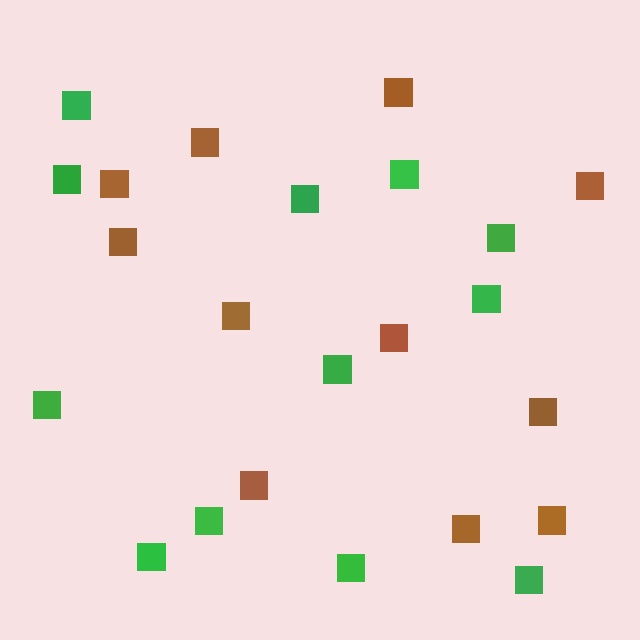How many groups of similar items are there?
There are 2 groups: one group of brown squares (11) and one group of green squares (12).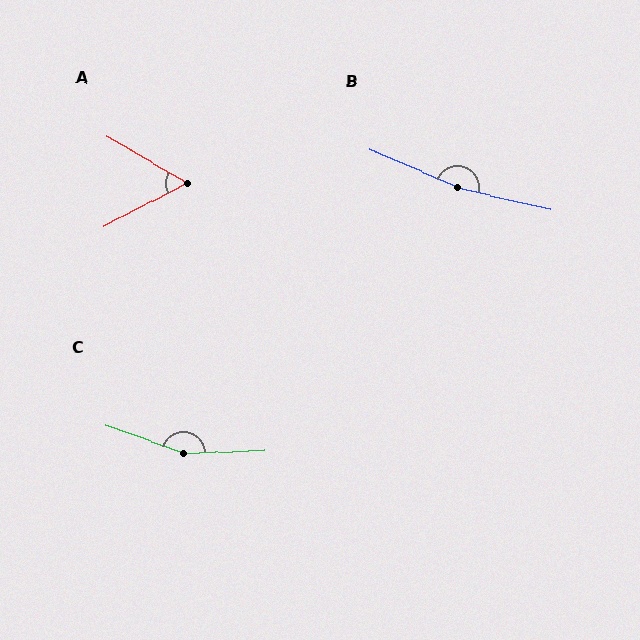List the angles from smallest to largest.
A (57°), C (158°), B (170°).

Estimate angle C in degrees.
Approximately 158 degrees.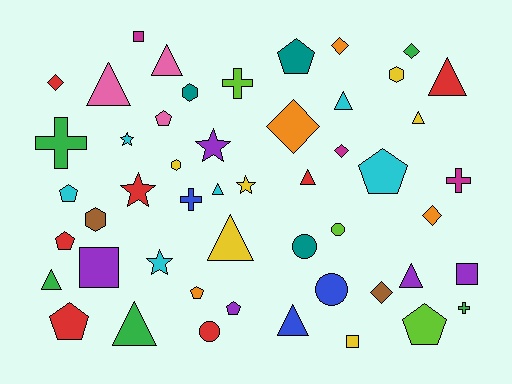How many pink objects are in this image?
There are 3 pink objects.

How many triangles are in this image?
There are 12 triangles.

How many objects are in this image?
There are 50 objects.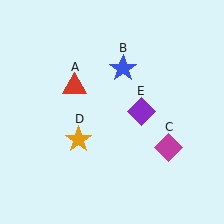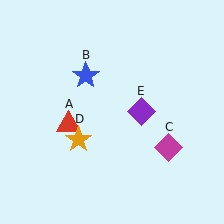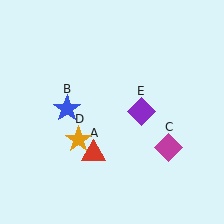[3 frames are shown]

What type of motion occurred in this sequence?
The red triangle (object A), blue star (object B) rotated counterclockwise around the center of the scene.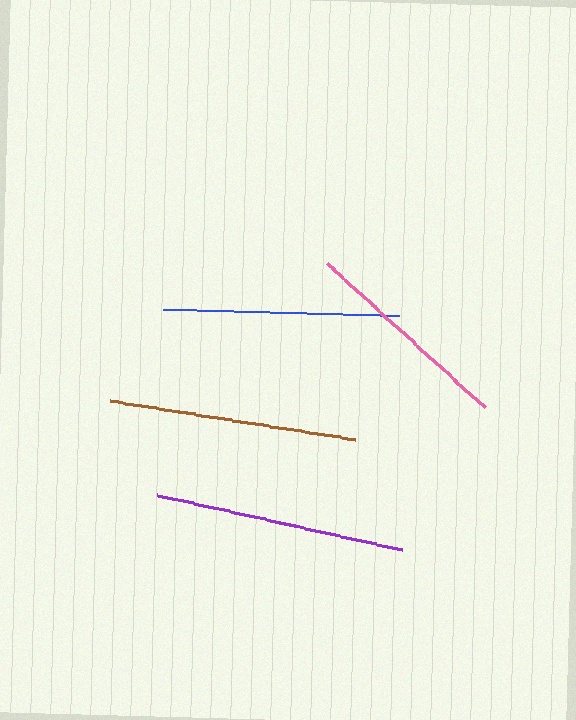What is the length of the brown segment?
The brown segment is approximately 248 pixels long.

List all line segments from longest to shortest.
From longest to shortest: purple, brown, blue, pink.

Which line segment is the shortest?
The pink line is the shortest at approximately 214 pixels.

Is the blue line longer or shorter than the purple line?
The purple line is longer than the blue line.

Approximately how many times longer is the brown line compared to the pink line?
The brown line is approximately 1.2 times the length of the pink line.